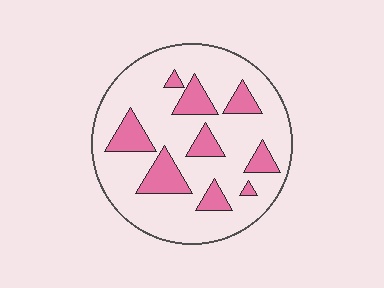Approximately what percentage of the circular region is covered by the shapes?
Approximately 20%.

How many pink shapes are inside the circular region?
9.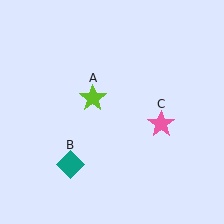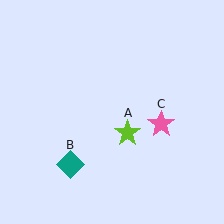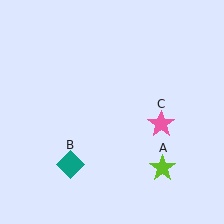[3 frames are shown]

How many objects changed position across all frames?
1 object changed position: lime star (object A).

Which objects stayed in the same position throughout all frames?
Teal diamond (object B) and pink star (object C) remained stationary.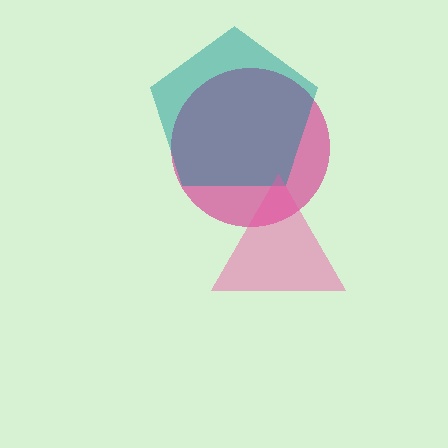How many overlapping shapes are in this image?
There are 3 overlapping shapes in the image.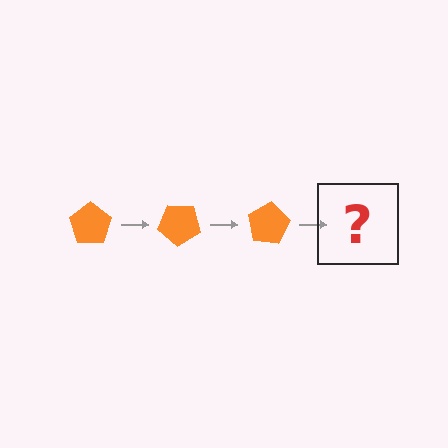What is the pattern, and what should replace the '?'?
The pattern is that the pentagon rotates 40 degrees each step. The '?' should be an orange pentagon rotated 120 degrees.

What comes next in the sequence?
The next element should be an orange pentagon rotated 120 degrees.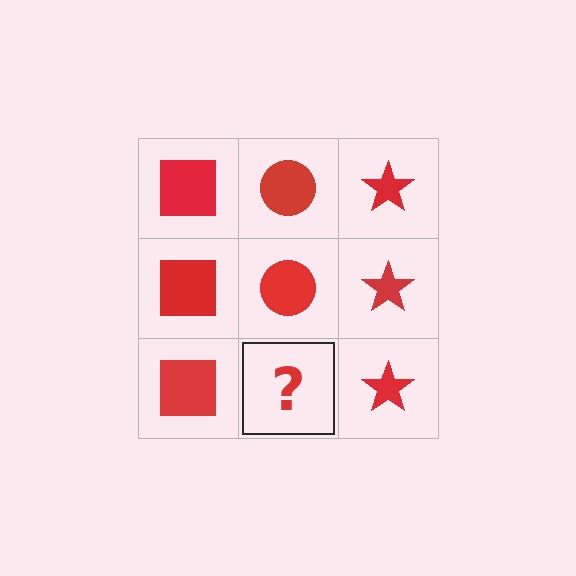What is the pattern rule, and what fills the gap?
The rule is that each column has a consistent shape. The gap should be filled with a red circle.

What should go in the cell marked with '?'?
The missing cell should contain a red circle.